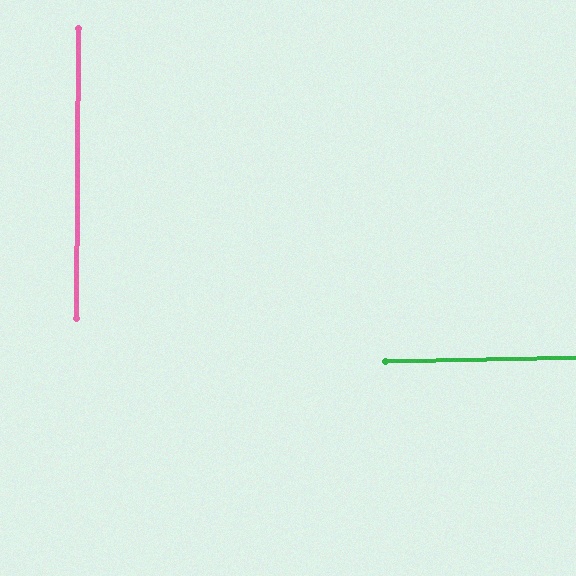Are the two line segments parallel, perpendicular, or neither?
Perpendicular — they meet at approximately 88°.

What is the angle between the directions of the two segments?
Approximately 88 degrees.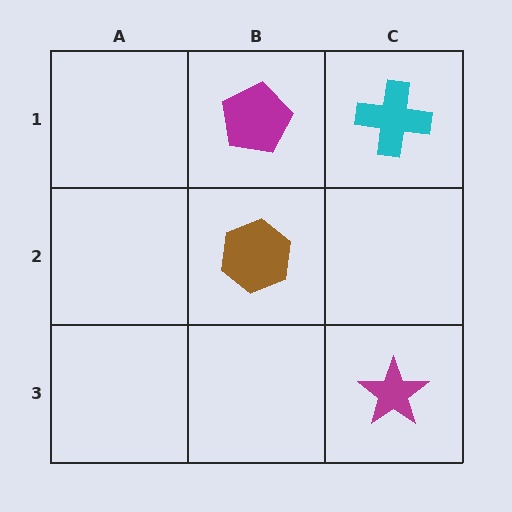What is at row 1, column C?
A cyan cross.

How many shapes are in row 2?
1 shape.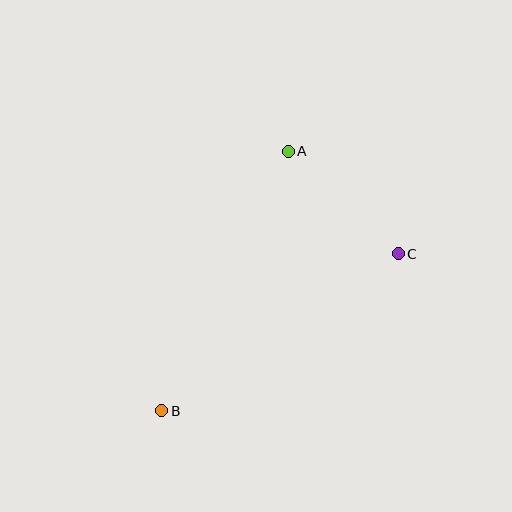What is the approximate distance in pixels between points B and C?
The distance between B and C is approximately 284 pixels.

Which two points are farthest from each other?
Points A and B are farthest from each other.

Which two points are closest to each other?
Points A and C are closest to each other.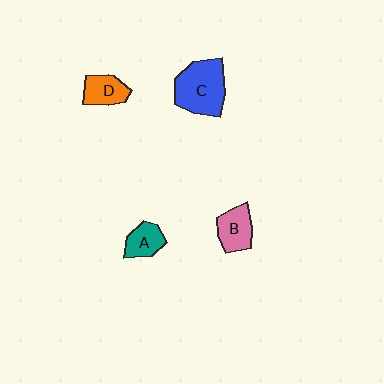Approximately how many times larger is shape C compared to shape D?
Approximately 2.0 times.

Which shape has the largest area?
Shape C (blue).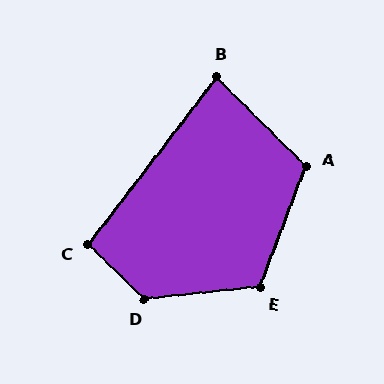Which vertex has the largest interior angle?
D, at approximately 130 degrees.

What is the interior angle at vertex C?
Approximately 96 degrees (obtuse).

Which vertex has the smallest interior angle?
B, at approximately 83 degrees.